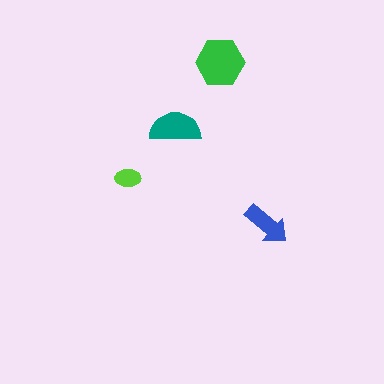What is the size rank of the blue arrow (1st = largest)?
3rd.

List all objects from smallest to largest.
The lime ellipse, the blue arrow, the teal semicircle, the green hexagon.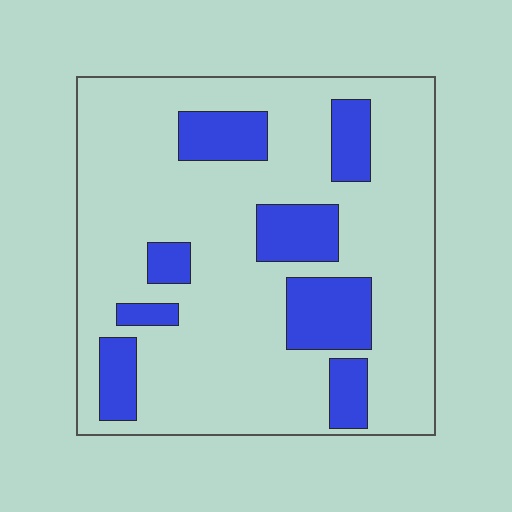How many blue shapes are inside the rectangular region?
8.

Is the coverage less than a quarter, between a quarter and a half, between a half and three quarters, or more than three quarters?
Less than a quarter.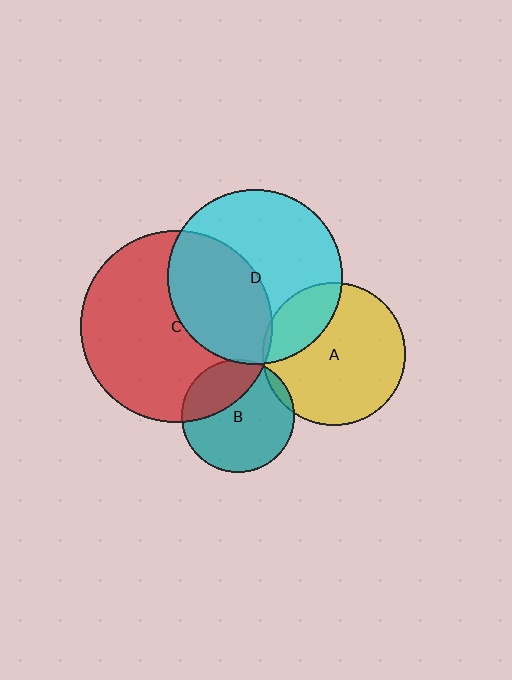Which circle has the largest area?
Circle C (red).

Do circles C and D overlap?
Yes.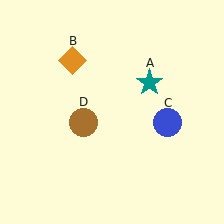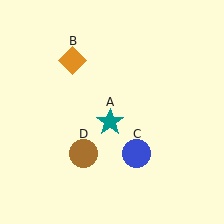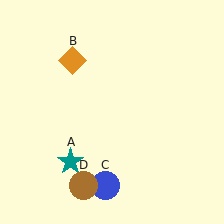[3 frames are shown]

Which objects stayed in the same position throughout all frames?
Orange diamond (object B) remained stationary.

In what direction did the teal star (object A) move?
The teal star (object A) moved down and to the left.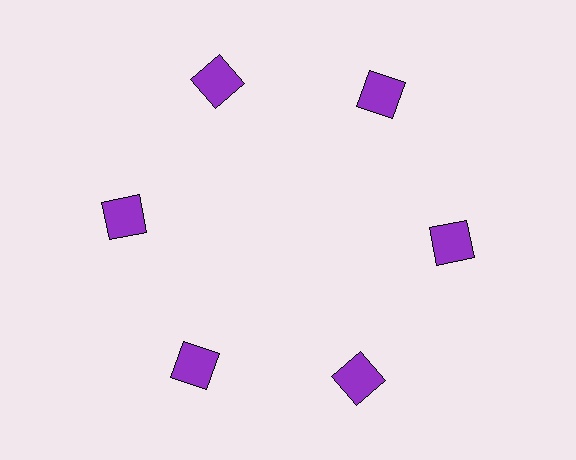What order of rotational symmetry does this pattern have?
This pattern has 6-fold rotational symmetry.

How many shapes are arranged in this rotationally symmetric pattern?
There are 6 shapes, arranged in 6 groups of 1.